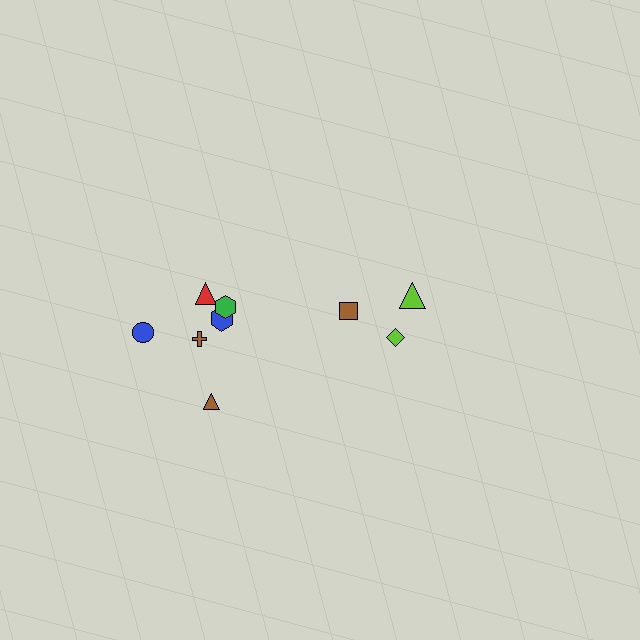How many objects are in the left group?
There are 6 objects.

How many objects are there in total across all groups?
There are 9 objects.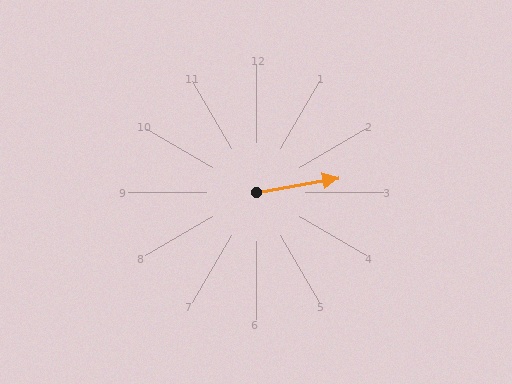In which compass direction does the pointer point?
East.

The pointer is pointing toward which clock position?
Roughly 3 o'clock.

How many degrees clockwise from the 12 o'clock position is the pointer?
Approximately 80 degrees.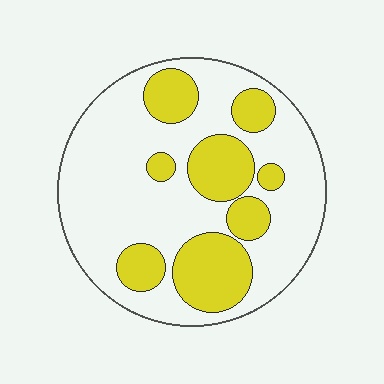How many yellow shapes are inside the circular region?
8.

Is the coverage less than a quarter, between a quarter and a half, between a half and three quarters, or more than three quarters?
Between a quarter and a half.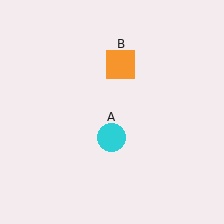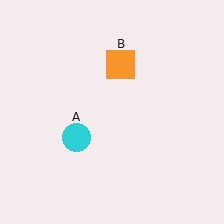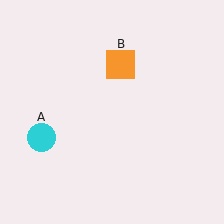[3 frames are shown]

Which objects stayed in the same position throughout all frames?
Orange square (object B) remained stationary.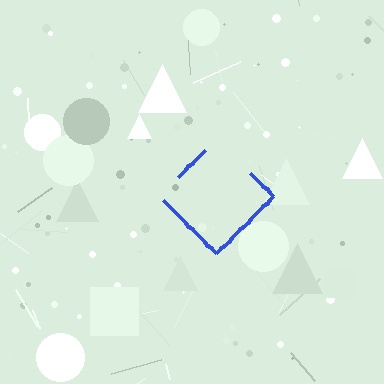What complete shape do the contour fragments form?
The contour fragments form a diamond.